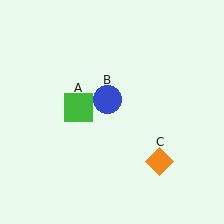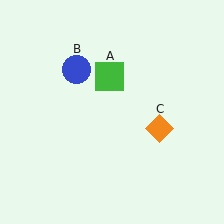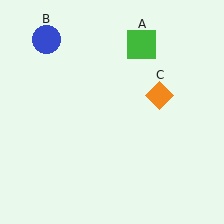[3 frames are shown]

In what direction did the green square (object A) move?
The green square (object A) moved up and to the right.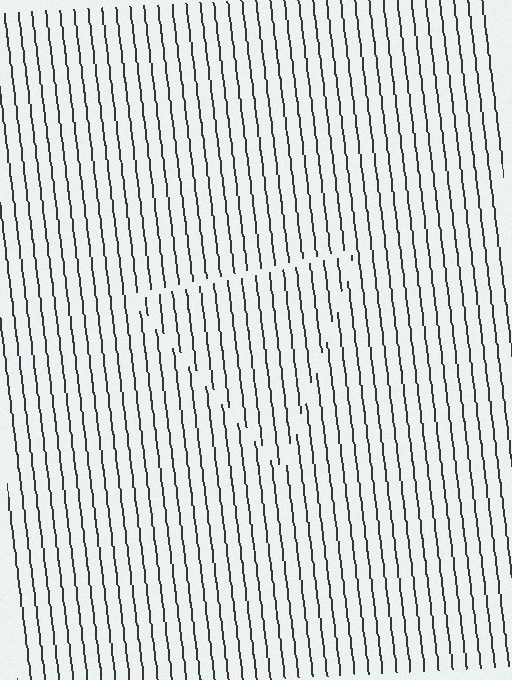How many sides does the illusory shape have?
3 sides — the line-ends trace a triangle.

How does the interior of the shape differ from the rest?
The interior of the shape contains the same grating, shifted by half a period — the contour is defined by the phase discontinuity where line-ends from the inner and outer gratings abut.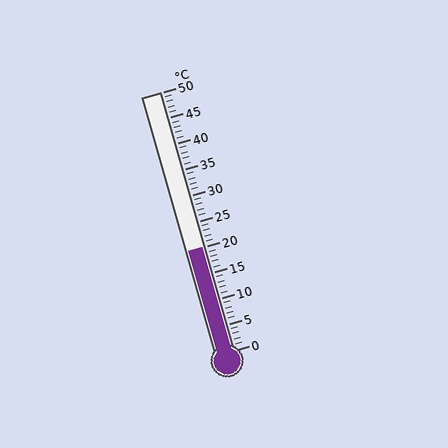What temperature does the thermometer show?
The thermometer shows approximately 20°C.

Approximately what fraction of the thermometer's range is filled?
The thermometer is filled to approximately 40% of its range.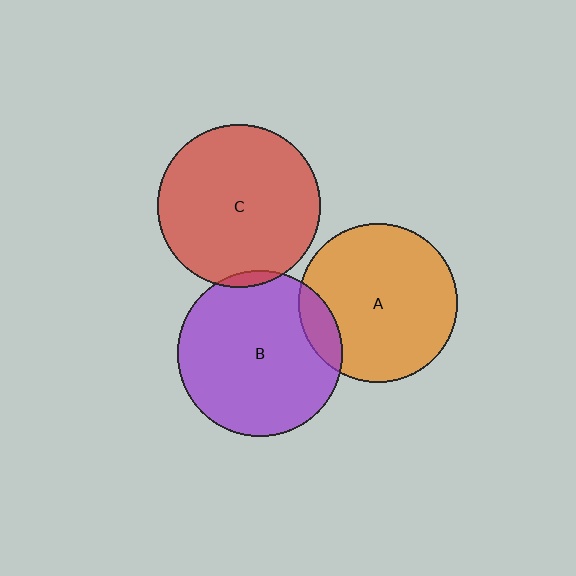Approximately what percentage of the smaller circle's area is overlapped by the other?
Approximately 5%.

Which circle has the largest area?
Circle B (purple).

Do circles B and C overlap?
Yes.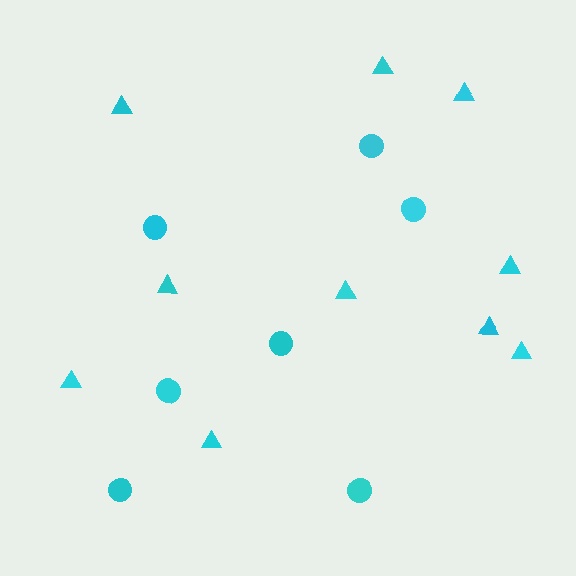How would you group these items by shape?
There are 2 groups: one group of circles (7) and one group of triangles (10).